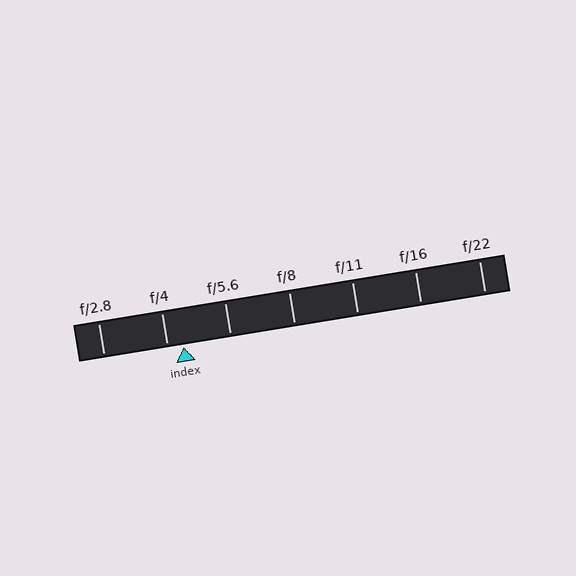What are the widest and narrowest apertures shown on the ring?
The widest aperture shown is f/2.8 and the narrowest is f/22.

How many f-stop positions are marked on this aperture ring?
There are 7 f-stop positions marked.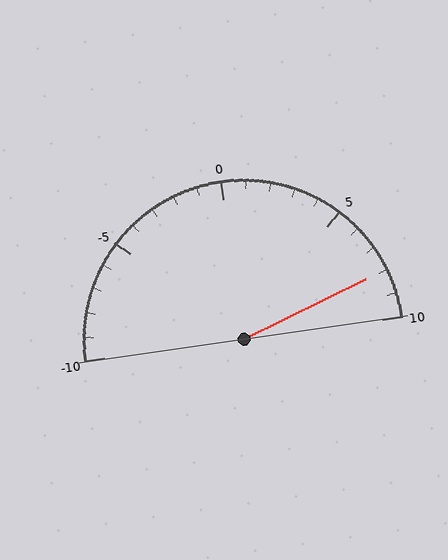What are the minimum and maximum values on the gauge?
The gauge ranges from -10 to 10.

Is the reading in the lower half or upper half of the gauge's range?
The reading is in the upper half of the range (-10 to 10).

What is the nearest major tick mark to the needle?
The nearest major tick mark is 10.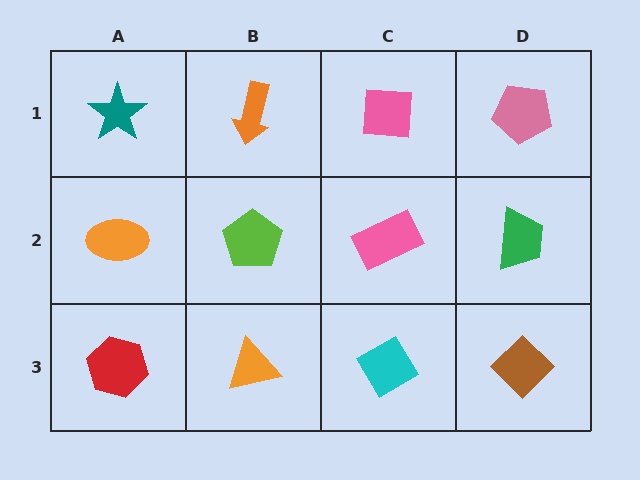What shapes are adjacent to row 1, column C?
A pink rectangle (row 2, column C), an orange arrow (row 1, column B), a pink pentagon (row 1, column D).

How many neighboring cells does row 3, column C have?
3.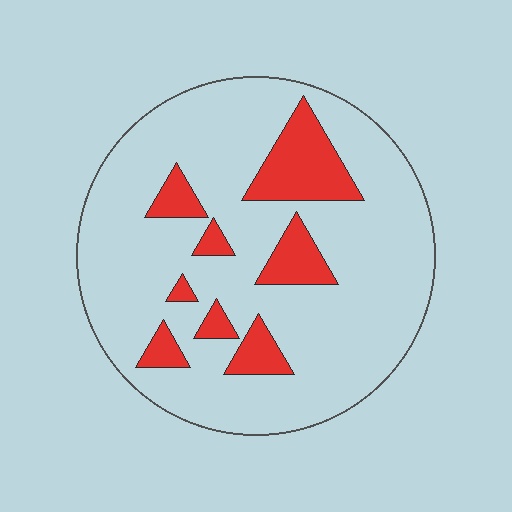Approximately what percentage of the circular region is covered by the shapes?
Approximately 15%.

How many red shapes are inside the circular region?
8.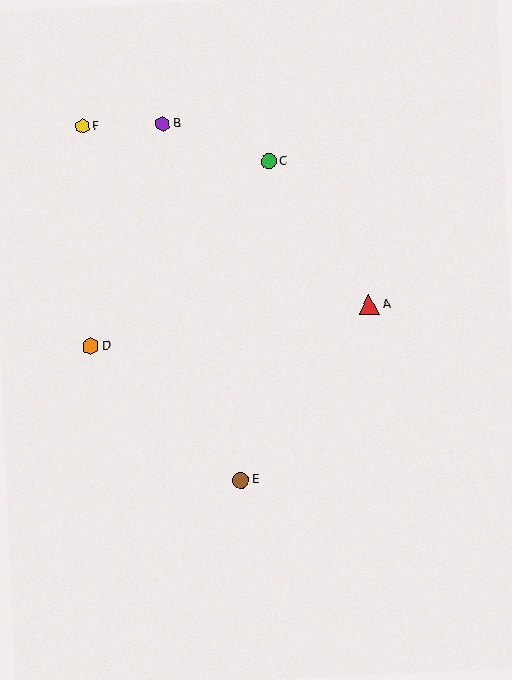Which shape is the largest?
The red triangle (labeled A) is the largest.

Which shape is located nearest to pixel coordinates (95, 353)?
The orange hexagon (labeled D) at (91, 346) is nearest to that location.